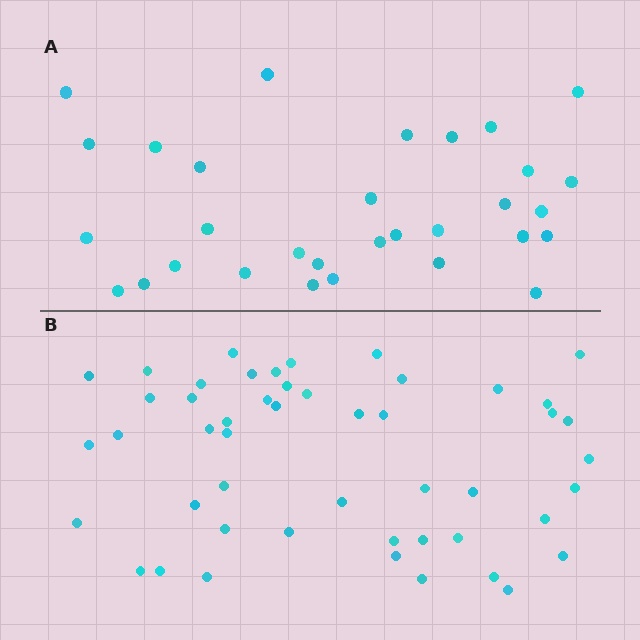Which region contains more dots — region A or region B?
Region B (the bottom region) has more dots.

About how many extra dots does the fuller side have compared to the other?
Region B has approximately 20 more dots than region A.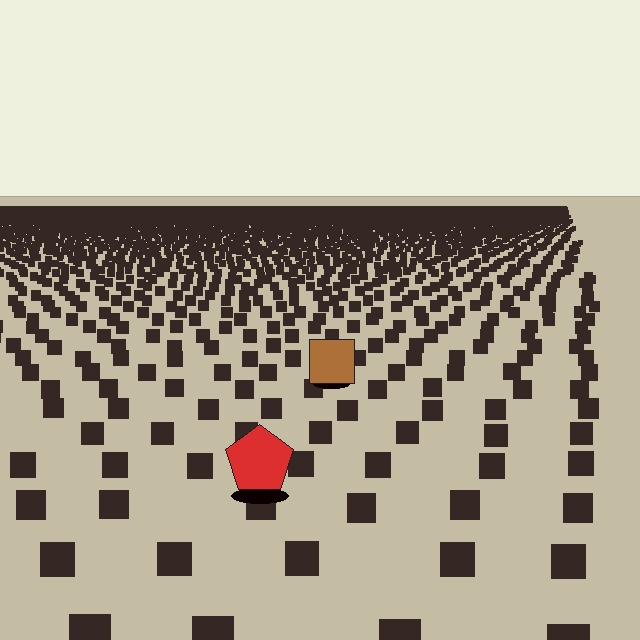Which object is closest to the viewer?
The red pentagon is closest. The texture marks near it are larger and more spread out.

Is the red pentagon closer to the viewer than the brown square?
Yes. The red pentagon is closer — you can tell from the texture gradient: the ground texture is coarser near it.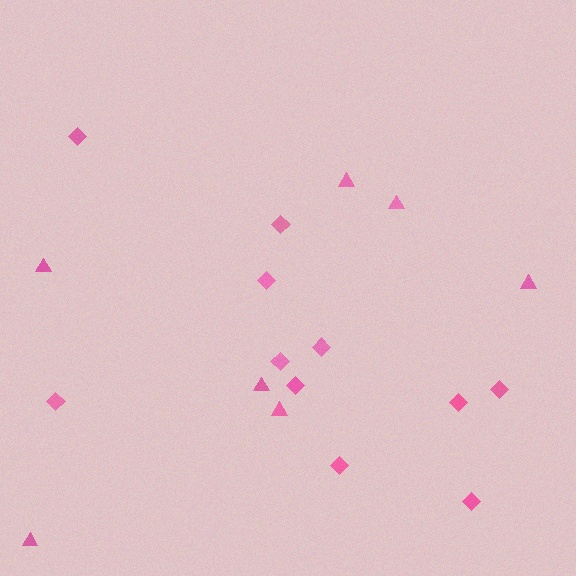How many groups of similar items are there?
There are 2 groups: one group of diamonds (11) and one group of triangles (7).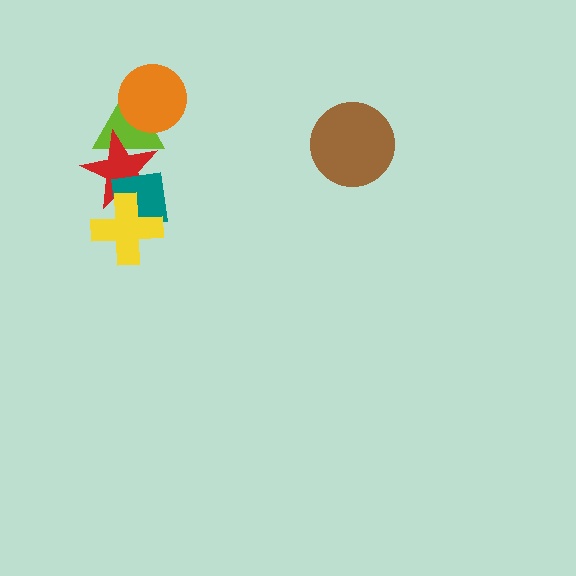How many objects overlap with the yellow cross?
2 objects overlap with the yellow cross.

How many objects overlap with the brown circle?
0 objects overlap with the brown circle.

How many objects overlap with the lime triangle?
2 objects overlap with the lime triangle.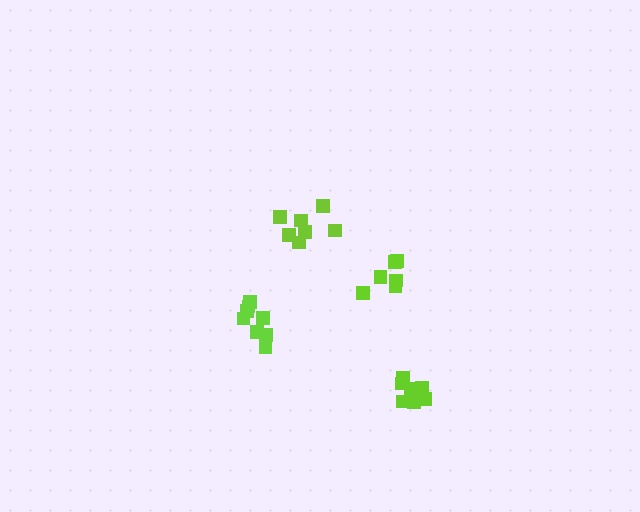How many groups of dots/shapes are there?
There are 4 groups.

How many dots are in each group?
Group 1: 8 dots, Group 2: 6 dots, Group 3: 8 dots, Group 4: 7 dots (29 total).